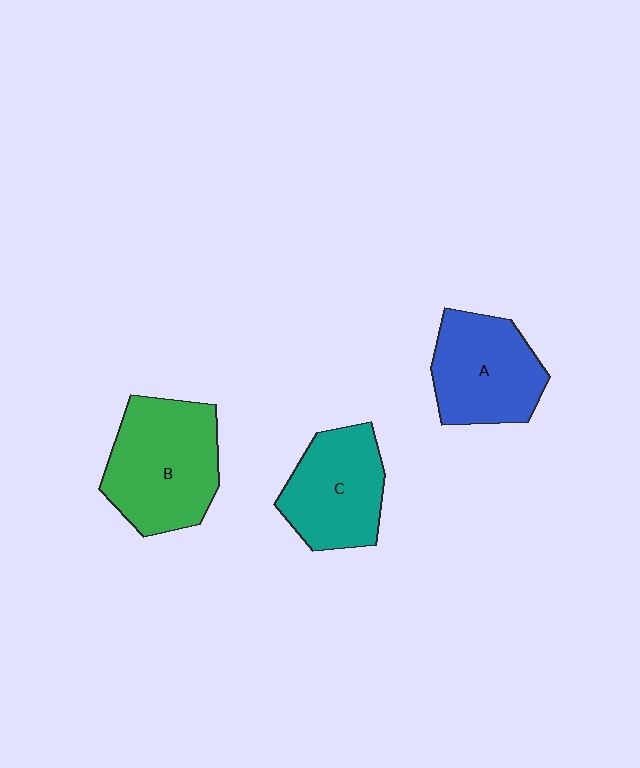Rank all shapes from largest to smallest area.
From largest to smallest: B (green), A (blue), C (teal).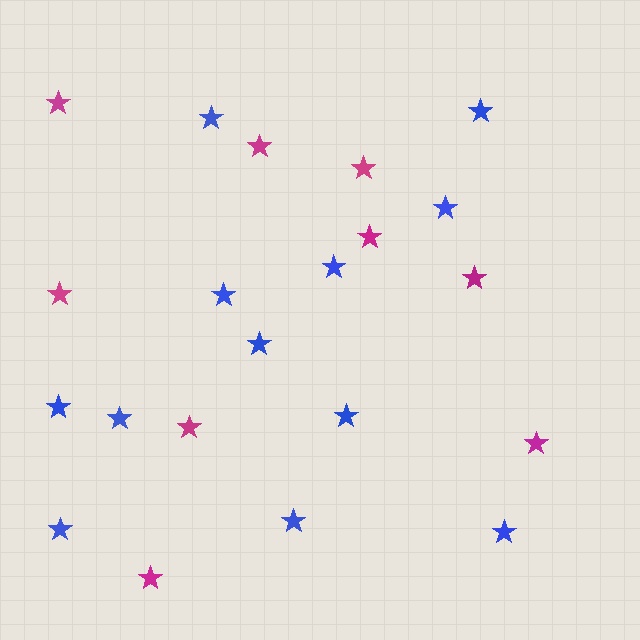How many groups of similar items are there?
There are 2 groups: one group of magenta stars (9) and one group of blue stars (12).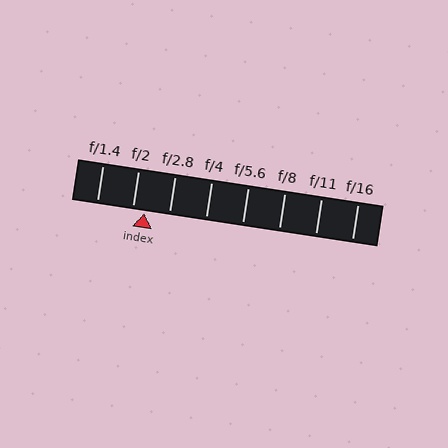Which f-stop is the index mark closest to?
The index mark is closest to f/2.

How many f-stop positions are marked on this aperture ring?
There are 8 f-stop positions marked.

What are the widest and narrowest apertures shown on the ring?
The widest aperture shown is f/1.4 and the narrowest is f/16.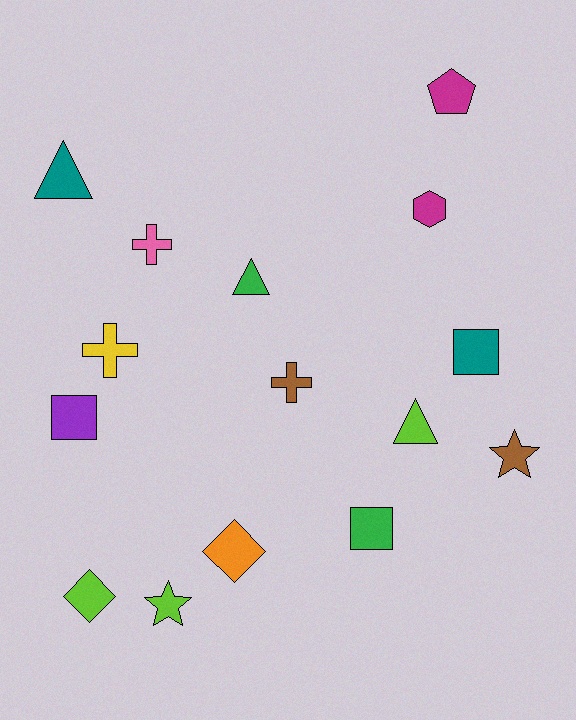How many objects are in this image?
There are 15 objects.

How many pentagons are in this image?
There is 1 pentagon.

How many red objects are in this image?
There are no red objects.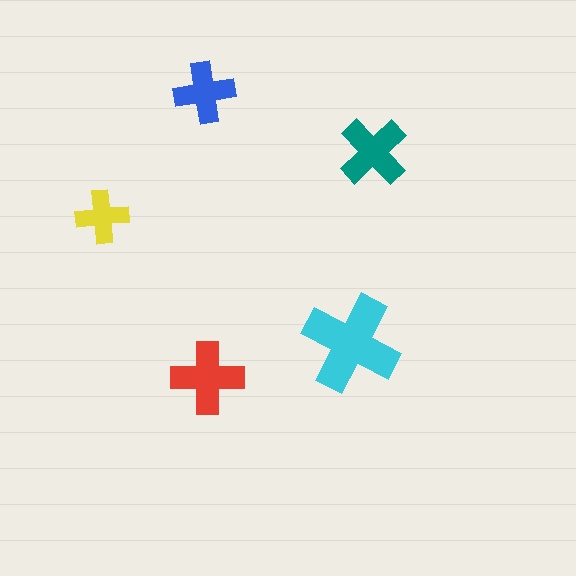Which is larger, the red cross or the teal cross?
The red one.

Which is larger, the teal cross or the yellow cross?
The teal one.